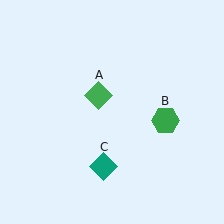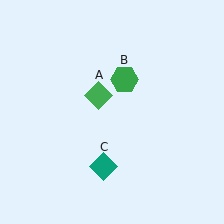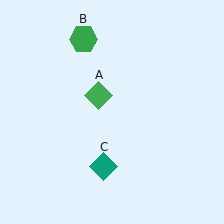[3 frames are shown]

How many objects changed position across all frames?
1 object changed position: green hexagon (object B).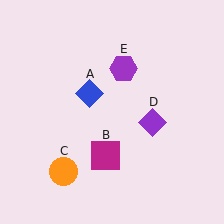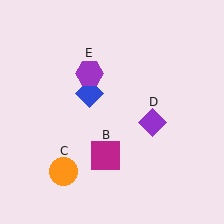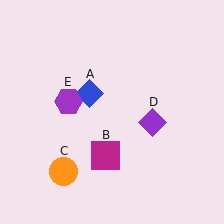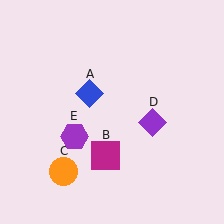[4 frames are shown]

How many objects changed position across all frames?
1 object changed position: purple hexagon (object E).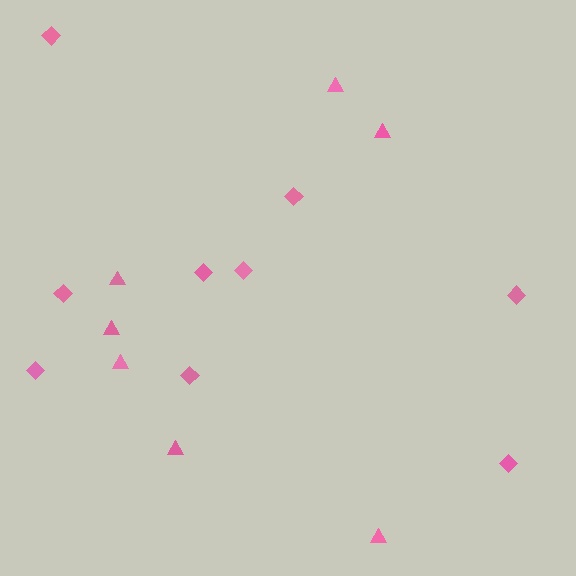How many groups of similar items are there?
There are 2 groups: one group of triangles (7) and one group of diamonds (9).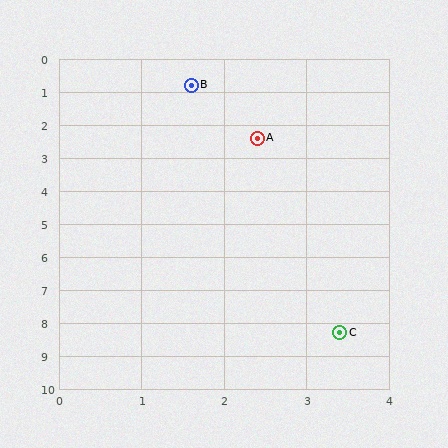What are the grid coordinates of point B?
Point B is at approximately (1.6, 0.8).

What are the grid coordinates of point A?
Point A is at approximately (2.4, 2.4).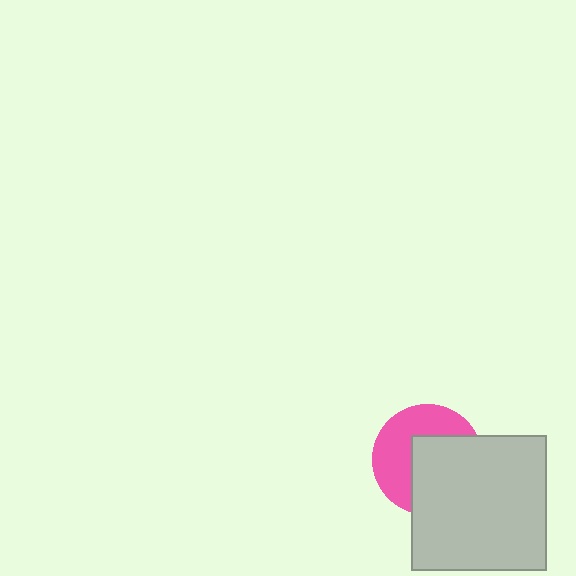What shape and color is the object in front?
The object in front is a light gray square.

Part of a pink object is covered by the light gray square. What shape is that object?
It is a circle.